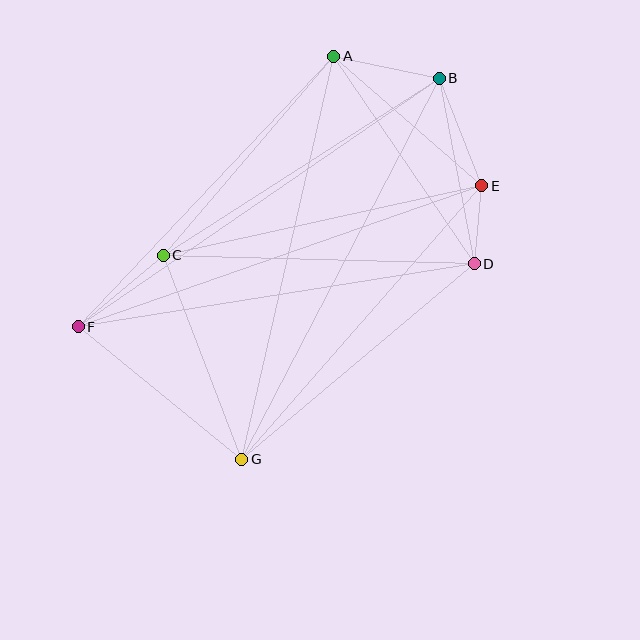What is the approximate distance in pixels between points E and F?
The distance between E and F is approximately 428 pixels.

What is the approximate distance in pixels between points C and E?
The distance between C and E is approximately 326 pixels.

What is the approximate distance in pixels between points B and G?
The distance between B and G is approximately 429 pixels.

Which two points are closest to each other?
Points D and E are closest to each other.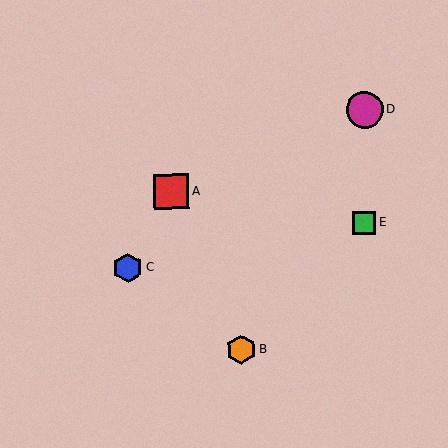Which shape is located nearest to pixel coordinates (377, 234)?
The green square (labeled E) at (364, 223) is nearest to that location.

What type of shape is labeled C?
Shape C is a blue hexagon.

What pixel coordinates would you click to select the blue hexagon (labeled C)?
Click at (128, 268) to select the blue hexagon C.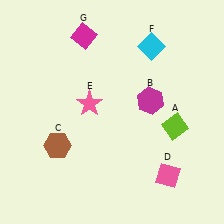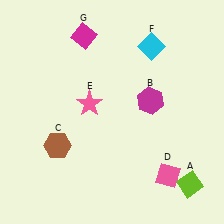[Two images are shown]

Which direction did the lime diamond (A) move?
The lime diamond (A) moved down.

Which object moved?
The lime diamond (A) moved down.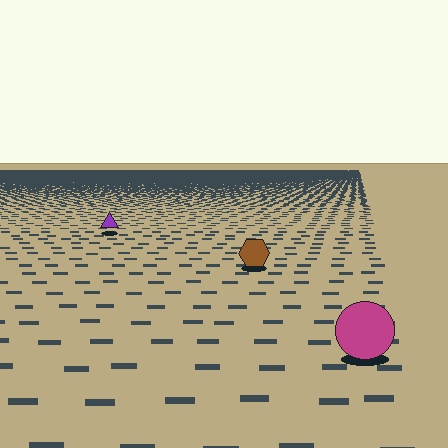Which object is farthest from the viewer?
The purple triangle is farthest from the viewer. It appears smaller and the ground texture around it is denser.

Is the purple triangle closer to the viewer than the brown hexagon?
No. The brown hexagon is closer — you can tell from the texture gradient: the ground texture is coarser near it.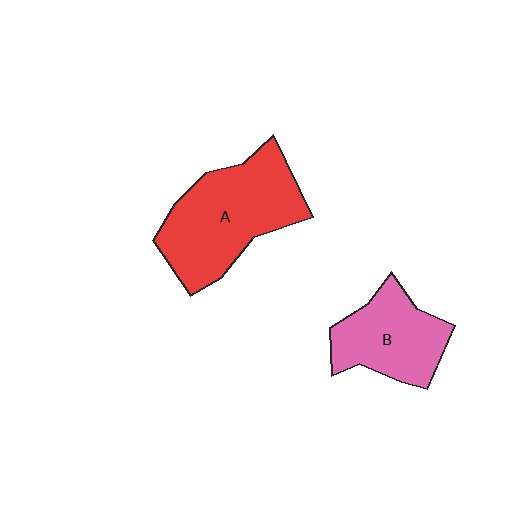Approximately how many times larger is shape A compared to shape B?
Approximately 1.5 times.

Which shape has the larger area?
Shape A (red).